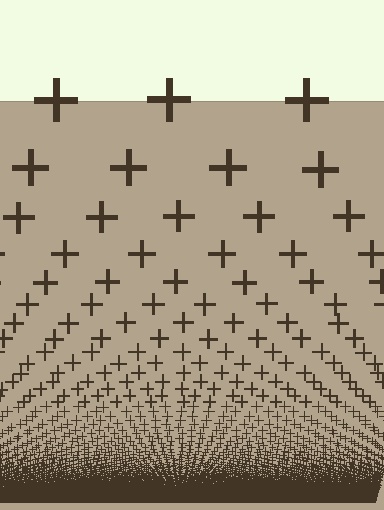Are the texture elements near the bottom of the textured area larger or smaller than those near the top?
Smaller. The gradient is inverted — elements near the bottom are smaller and denser.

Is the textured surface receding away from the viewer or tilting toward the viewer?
The surface appears to tilt toward the viewer. Texture elements get larger and sparser toward the top.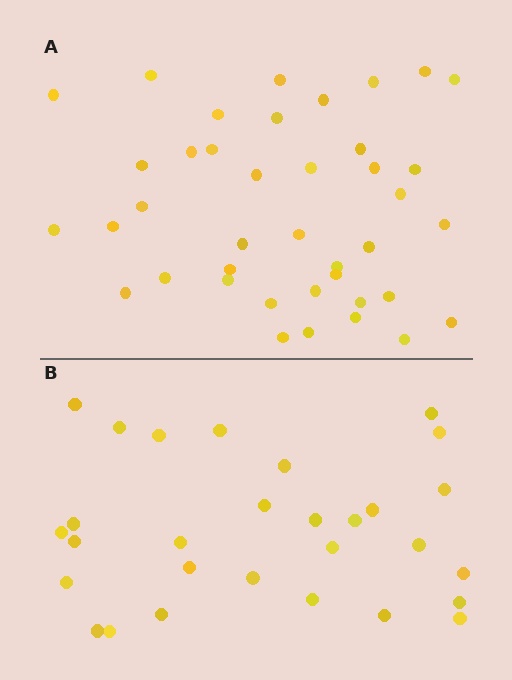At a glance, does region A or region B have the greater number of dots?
Region A (the top region) has more dots.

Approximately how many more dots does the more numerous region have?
Region A has roughly 12 or so more dots than region B.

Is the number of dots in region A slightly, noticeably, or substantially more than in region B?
Region A has noticeably more, but not dramatically so. The ratio is roughly 1.4 to 1.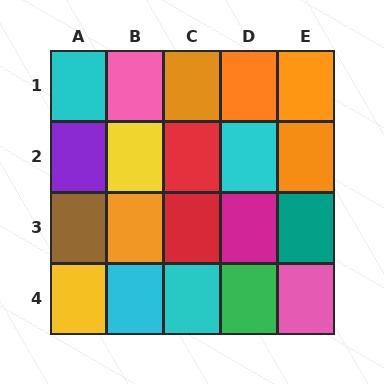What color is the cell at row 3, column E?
Teal.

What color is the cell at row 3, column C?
Red.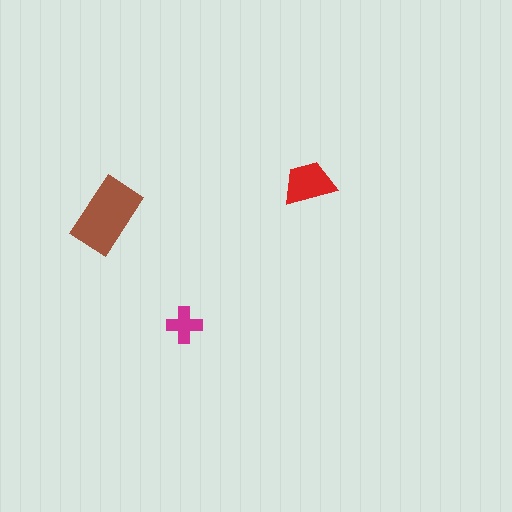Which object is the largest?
The brown rectangle.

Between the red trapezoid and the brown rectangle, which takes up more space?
The brown rectangle.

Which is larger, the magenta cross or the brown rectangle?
The brown rectangle.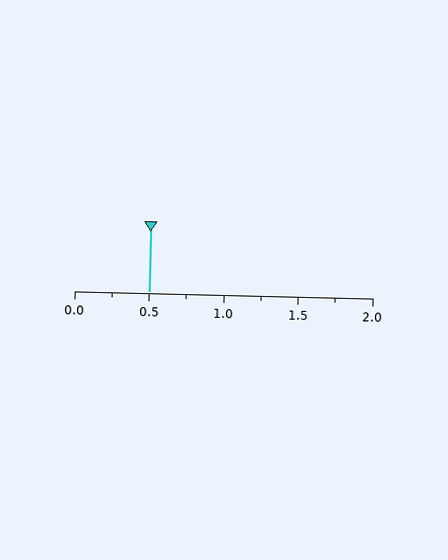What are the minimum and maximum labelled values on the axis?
The axis runs from 0.0 to 2.0.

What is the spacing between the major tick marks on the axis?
The major ticks are spaced 0.5 apart.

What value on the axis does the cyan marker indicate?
The marker indicates approximately 0.5.